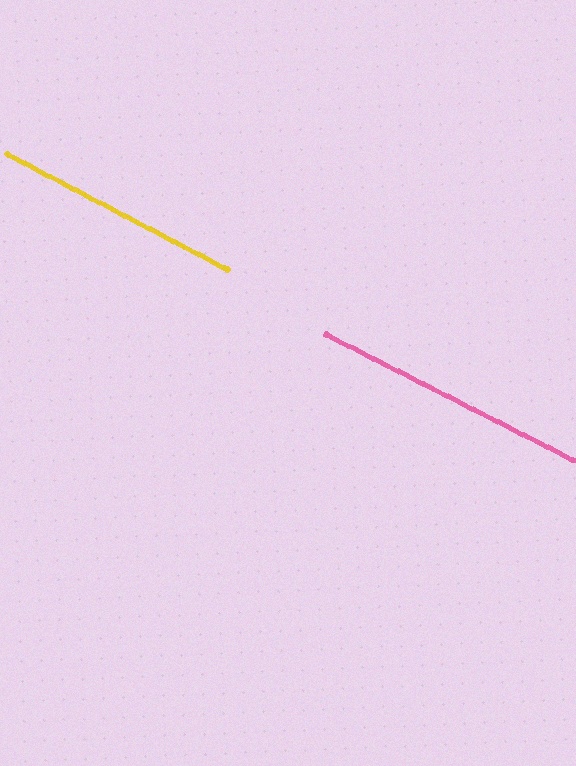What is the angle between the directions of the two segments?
Approximately 1 degree.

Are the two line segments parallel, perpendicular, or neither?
Parallel — their directions differ by only 0.8°.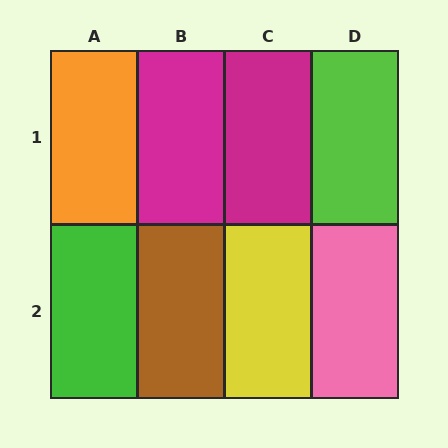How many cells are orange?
1 cell is orange.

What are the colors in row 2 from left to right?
Green, brown, yellow, pink.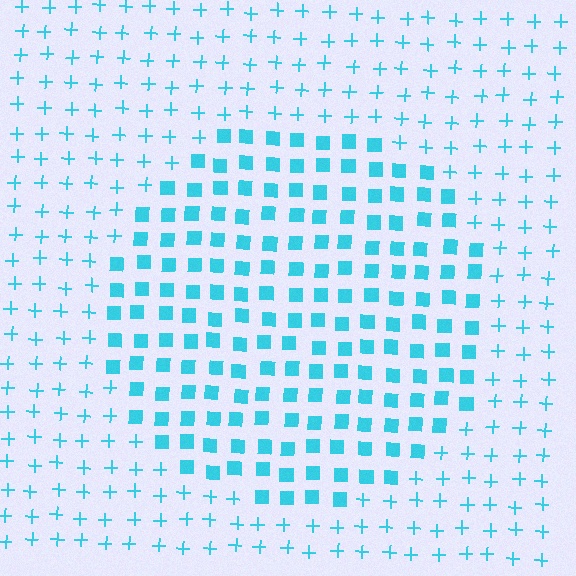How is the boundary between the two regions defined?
The boundary is defined by a change in element shape: squares inside vs. plus signs outside. All elements share the same color and spacing.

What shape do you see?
I see a circle.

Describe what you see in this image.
The image is filled with small cyan elements arranged in a uniform grid. A circle-shaped region contains squares, while the surrounding area contains plus signs. The boundary is defined purely by the change in element shape.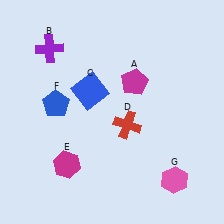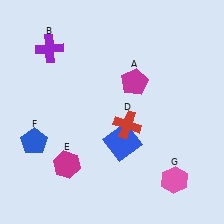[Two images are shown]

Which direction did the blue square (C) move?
The blue square (C) moved down.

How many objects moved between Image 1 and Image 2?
2 objects moved between the two images.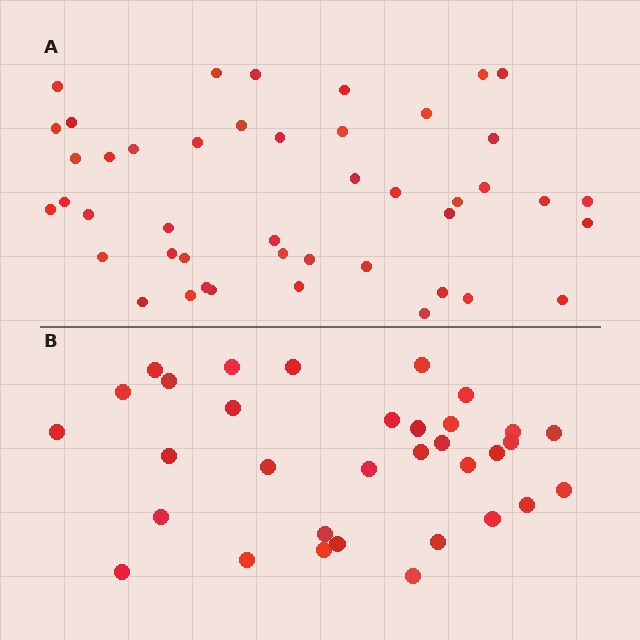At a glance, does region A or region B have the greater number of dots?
Region A (the top region) has more dots.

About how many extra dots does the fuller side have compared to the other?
Region A has roughly 12 or so more dots than region B.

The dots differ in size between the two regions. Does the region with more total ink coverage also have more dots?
No. Region B has more total ink coverage because its dots are larger, but region A actually contains more individual dots. Total area can be misleading — the number of items is what matters here.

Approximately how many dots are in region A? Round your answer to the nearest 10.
About 40 dots. (The exact count is 45, which rounds to 40.)